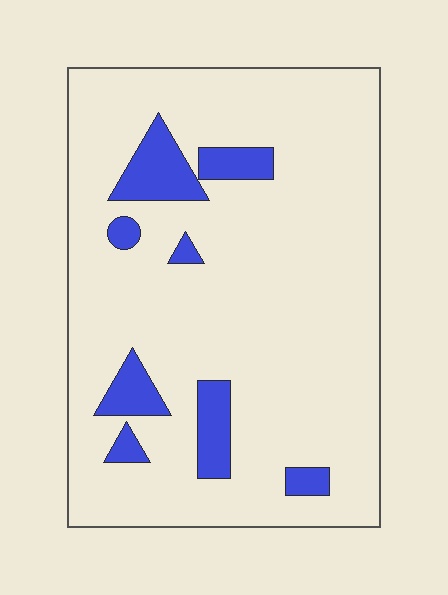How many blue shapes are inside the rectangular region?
8.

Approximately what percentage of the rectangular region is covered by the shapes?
Approximately 10%.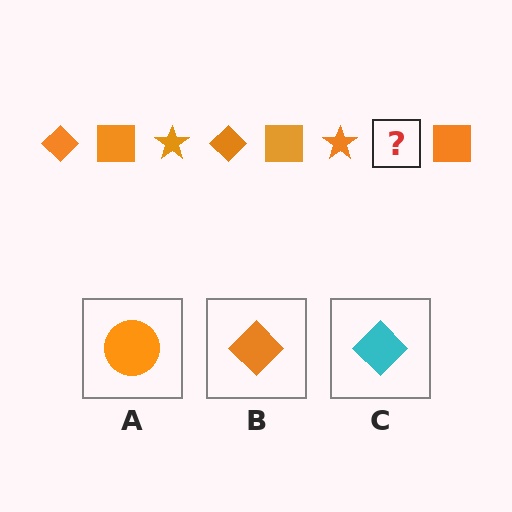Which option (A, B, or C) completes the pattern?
B.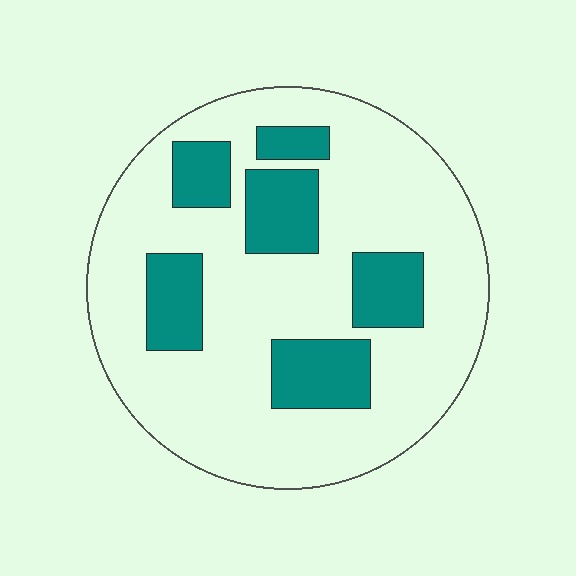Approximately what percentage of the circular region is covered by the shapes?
Approximately 25%.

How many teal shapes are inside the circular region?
6.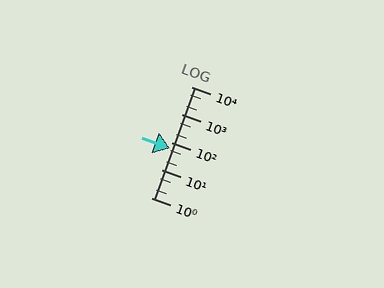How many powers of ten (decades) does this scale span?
The scale spans 4 decades, from 1 to 10000.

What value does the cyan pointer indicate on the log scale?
The pointer indicates approximately 60.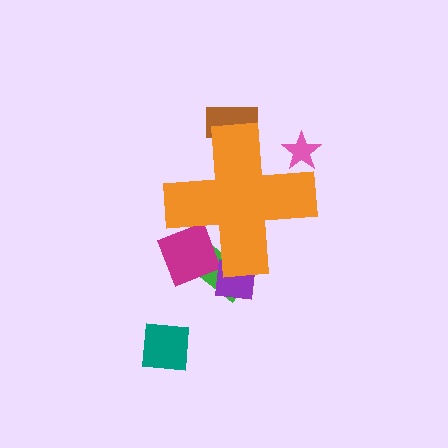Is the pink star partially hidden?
Yes, the pink star is partially hidden behind the orange cross.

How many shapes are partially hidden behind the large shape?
5 shapes are partially hidden.